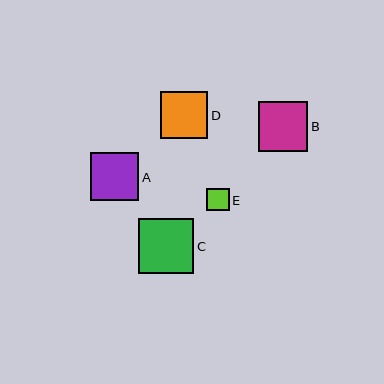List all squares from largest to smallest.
From largest to smallest: C, B, A, D, E.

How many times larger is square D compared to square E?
Square D is approximately 2.1 times the size of square E.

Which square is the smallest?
Square E is the smallest with a size of approximately 22 pixels.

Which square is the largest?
Square C is the largest with a size of approximately 55 pixels.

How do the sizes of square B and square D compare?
Square B and square D are approximately the same size.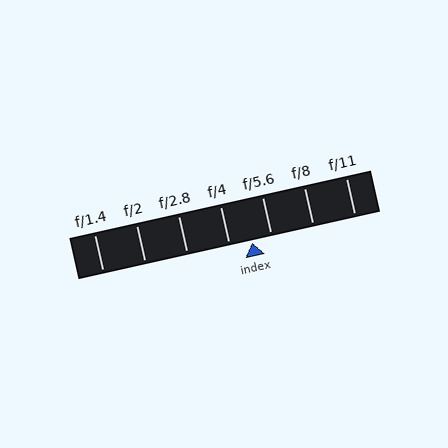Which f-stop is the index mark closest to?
The index mark is closest to f/5.6.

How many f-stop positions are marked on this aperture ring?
There are 7 f-stop positions marked.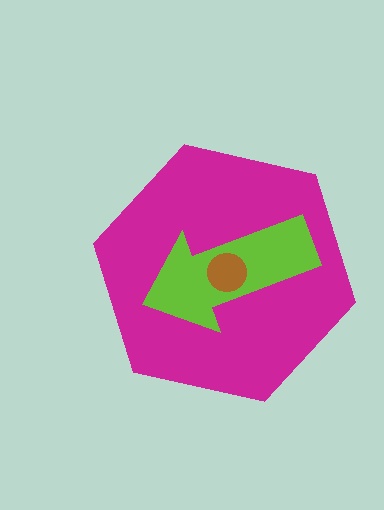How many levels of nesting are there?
3.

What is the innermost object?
The brown circle.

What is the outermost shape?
The magenta hexagon.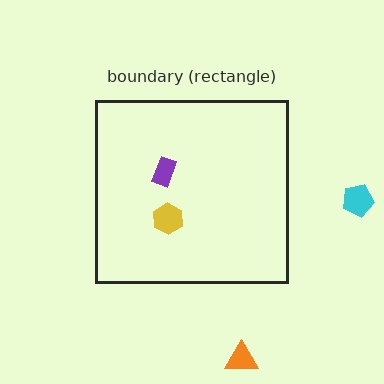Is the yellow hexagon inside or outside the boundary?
Inside.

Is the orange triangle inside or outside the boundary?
Outside.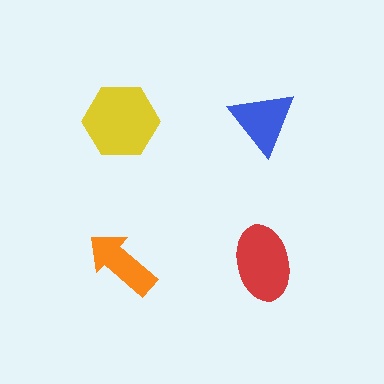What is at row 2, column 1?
An orange arrow.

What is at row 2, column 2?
A red ellipse.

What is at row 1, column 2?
A blue triangle.